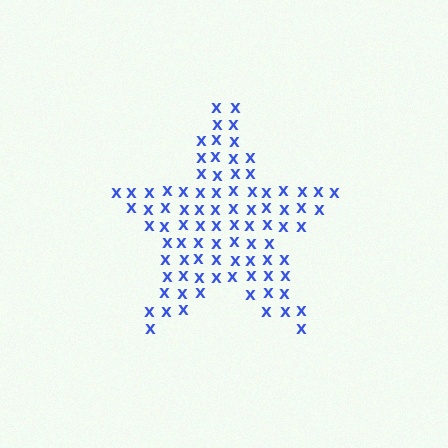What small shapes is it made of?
It is made of small letter X's.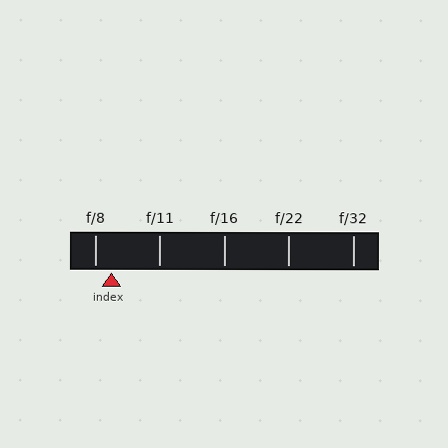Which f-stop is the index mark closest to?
The index mark is closest to f/8.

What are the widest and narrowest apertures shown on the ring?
The widest aperture shown is f/8 and the narrowest is f/32.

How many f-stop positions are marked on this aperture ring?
There are 5 f-stop positions marked.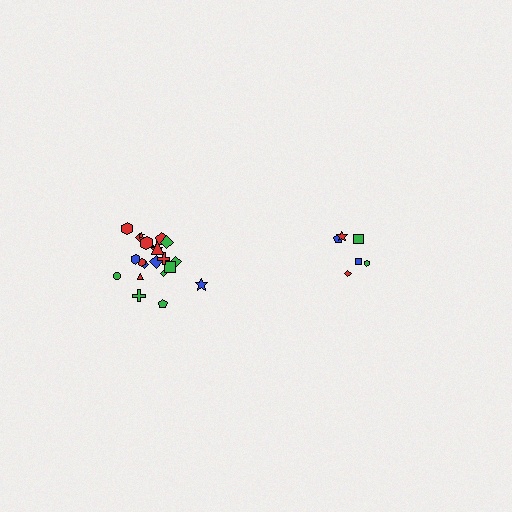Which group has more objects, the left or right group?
The left group.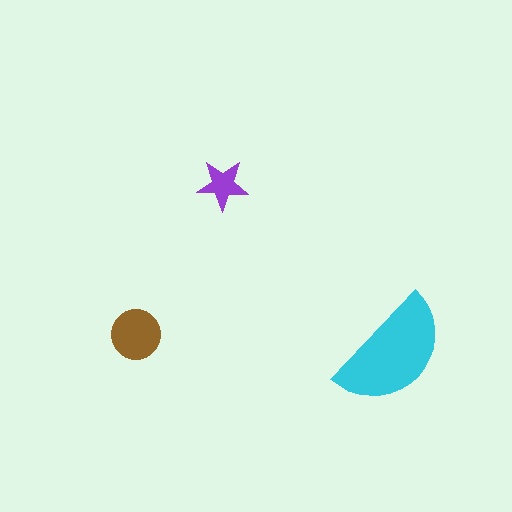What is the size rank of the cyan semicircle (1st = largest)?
1st.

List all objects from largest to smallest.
The cyan semicircle, the brown circle, the purple star.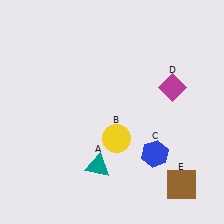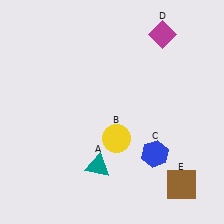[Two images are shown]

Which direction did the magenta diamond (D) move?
The magenta diamond (D) moved up.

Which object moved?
The magenta diamond (D) moved up.